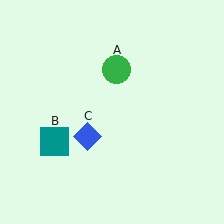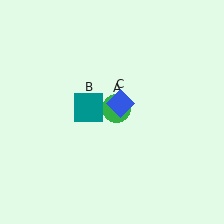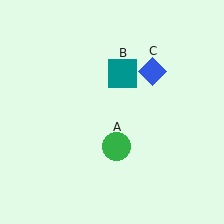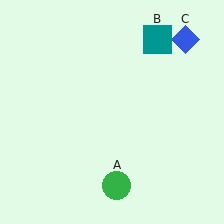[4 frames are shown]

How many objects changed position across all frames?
3 objects changed position: green circle (object A), teal square (object B), blue diamond (object C).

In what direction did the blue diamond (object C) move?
The blue diamond (object C) moved up and to the right.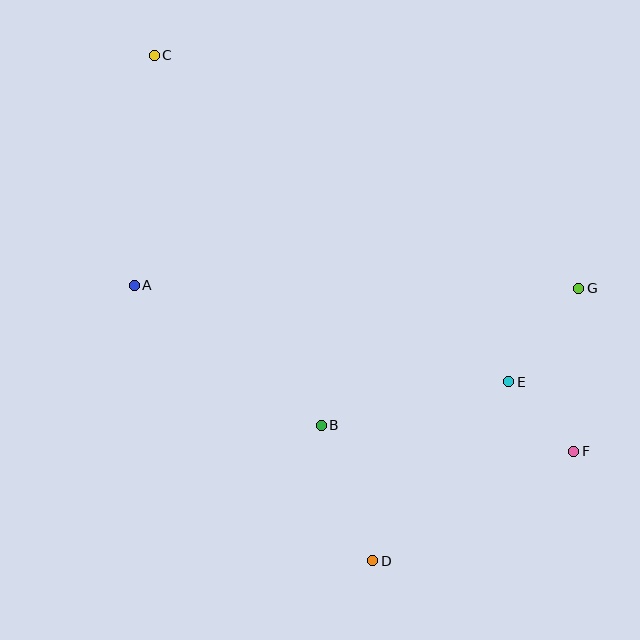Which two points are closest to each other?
Points E and F are closest to each other.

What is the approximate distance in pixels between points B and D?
The distance between B and D is approximately 145 pixels.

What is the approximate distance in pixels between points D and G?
The distance between D and G is approximately 342 pixels.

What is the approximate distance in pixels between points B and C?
The distance between B and C is approximately 406 pixels.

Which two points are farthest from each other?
Points C and F are farthest from each other.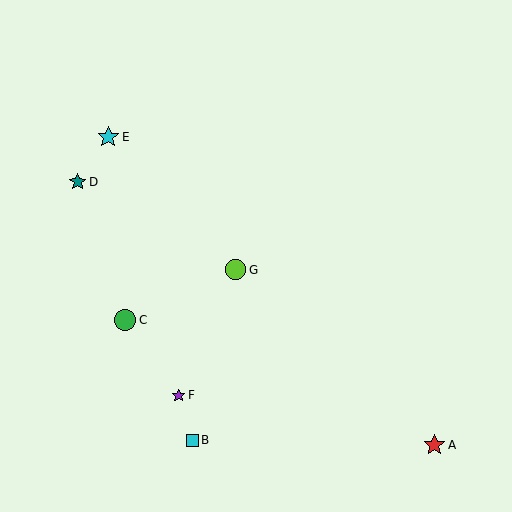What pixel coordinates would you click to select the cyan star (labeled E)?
Click at (108, 137) to select the cyan star E.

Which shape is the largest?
The cyan star (labeled E) is the largest.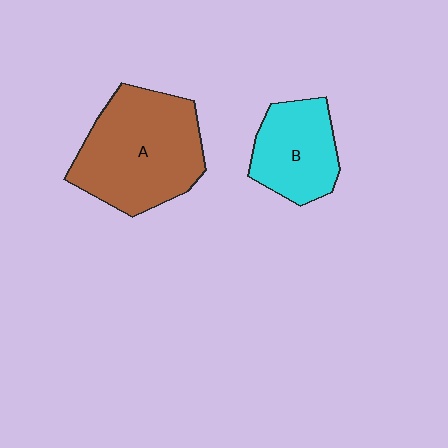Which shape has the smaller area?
Shape B (cyan).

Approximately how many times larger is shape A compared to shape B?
Approximately 1.7 times.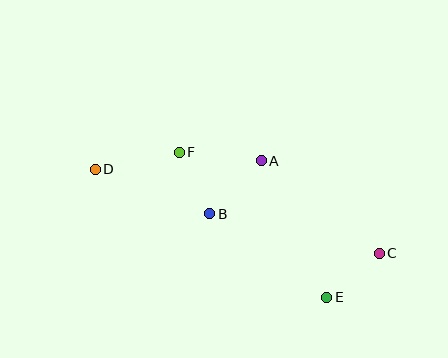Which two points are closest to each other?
Points C and E are closest to each other.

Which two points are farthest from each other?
Points C and D are farthest from each other.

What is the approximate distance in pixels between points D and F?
The distance between D and F is approximately 85 pixels.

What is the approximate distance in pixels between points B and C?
The distance between B and C is approximately 174 pixels.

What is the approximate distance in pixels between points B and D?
The distance between B and D is approximately 123 pixels.